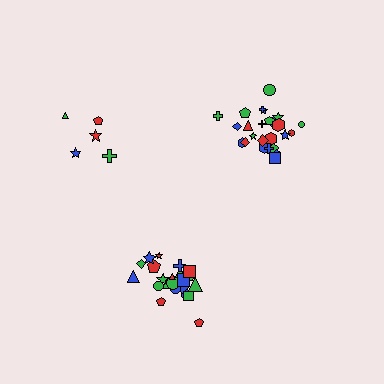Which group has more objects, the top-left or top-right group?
The top-right group.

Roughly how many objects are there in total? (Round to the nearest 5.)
Roughly 50 objects in total.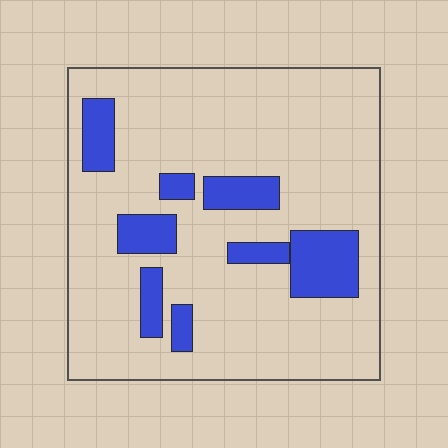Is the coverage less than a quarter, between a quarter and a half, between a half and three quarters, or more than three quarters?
Less than a quarter.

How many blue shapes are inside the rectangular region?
8.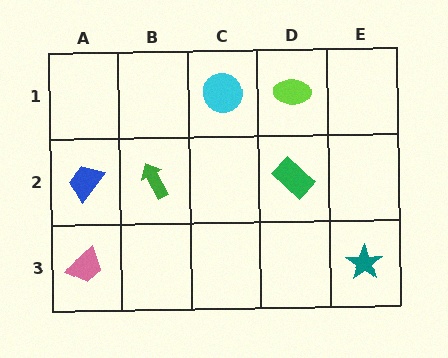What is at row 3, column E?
A teal star.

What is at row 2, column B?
A green arrow.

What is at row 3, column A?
A pink trapezoid.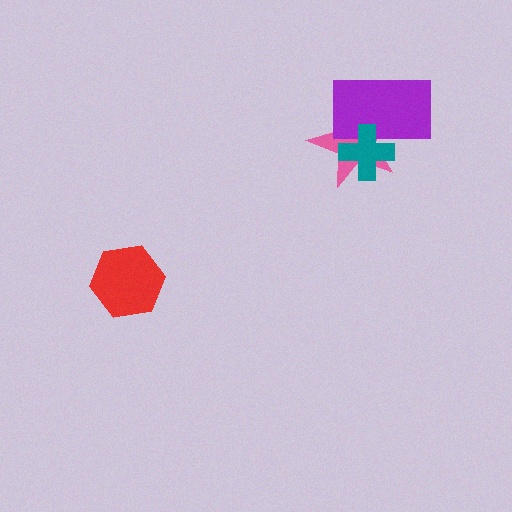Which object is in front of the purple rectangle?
The teal cross is in front of the purple rectangle.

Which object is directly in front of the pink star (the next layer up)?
The purple rectangle is directly in front of the pink star.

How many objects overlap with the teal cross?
2 objects overlap with the teal cross.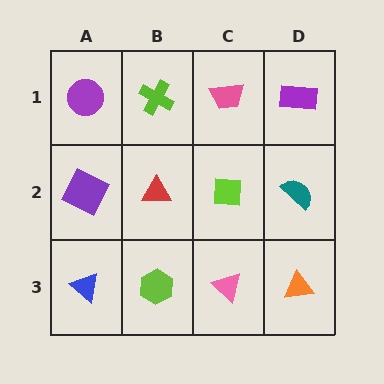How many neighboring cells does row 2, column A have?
3.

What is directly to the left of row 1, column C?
A lime cross.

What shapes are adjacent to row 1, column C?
A lime square (row 2, column C), a lime cross (row 1, column B), a purple rectangle (row 1, column D).